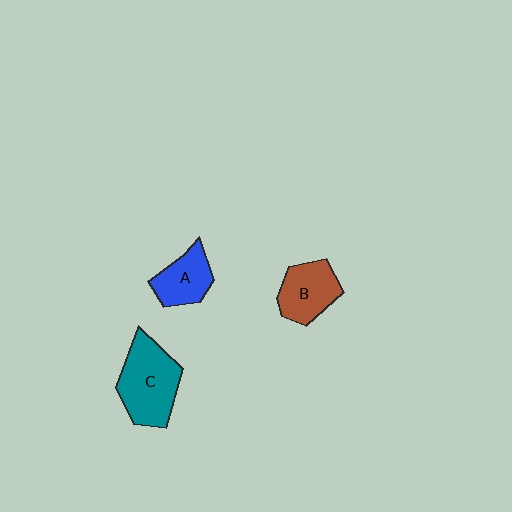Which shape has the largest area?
Shape C (teal).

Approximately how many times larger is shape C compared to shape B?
Approximately 1.4 times.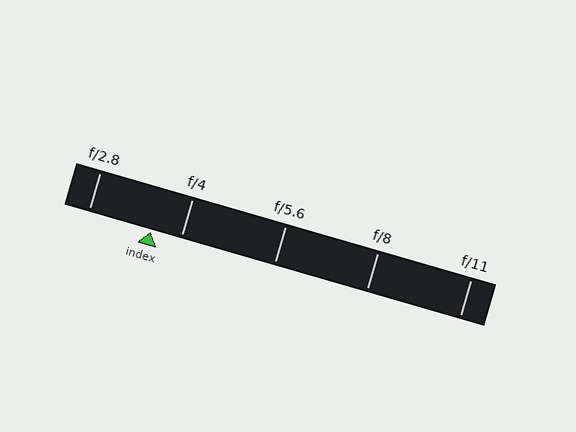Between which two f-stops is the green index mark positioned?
The index mark is between f/2.8 and f/4.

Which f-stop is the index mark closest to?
The index mark is closest to f/4.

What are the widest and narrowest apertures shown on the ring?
The widest aperture shown is f/2.8 and the narrowest is f/11.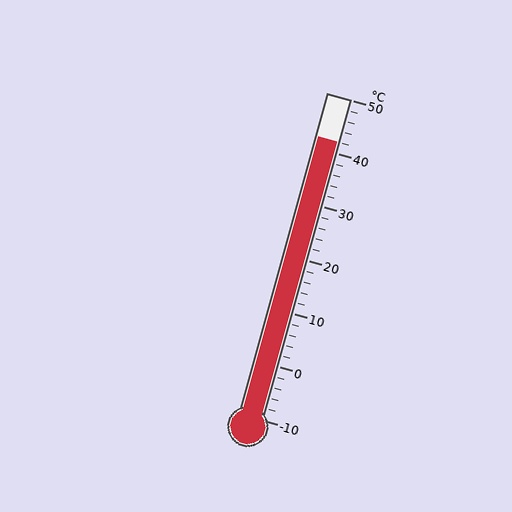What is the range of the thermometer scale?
The thermometer scale ranges from -10°C to 50°C.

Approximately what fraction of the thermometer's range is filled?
The thermometer is filled to approximately 85% of its range.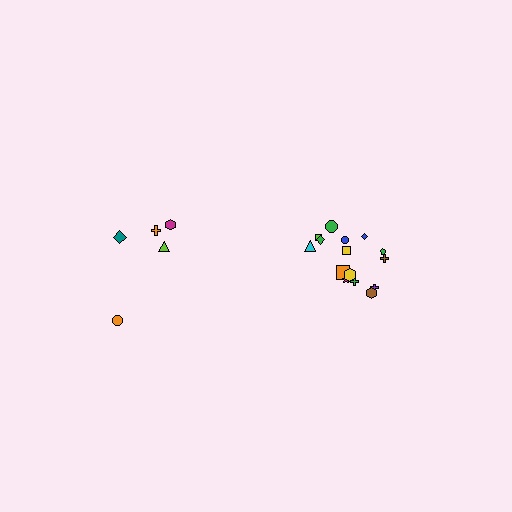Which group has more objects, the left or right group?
The right group.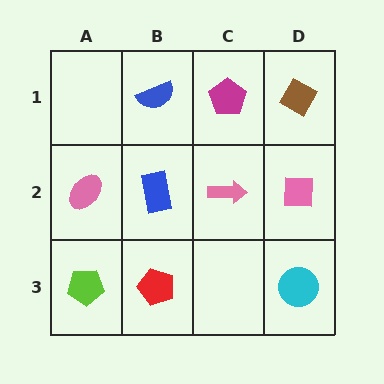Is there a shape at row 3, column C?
No, that cell is empty.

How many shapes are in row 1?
3 shapes.